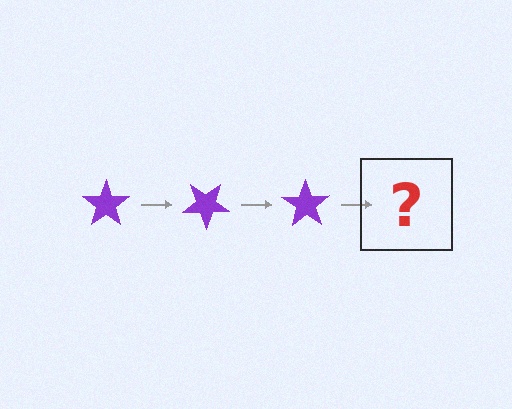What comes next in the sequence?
The next element should be a purple star rotated 105 degrees.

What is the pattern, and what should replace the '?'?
The pattern is that the star rotates 35 degrees each step. The '?' should be a purple star rotated 105 degrees.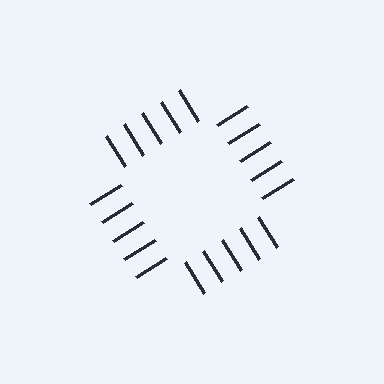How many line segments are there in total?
20 — 5 along each of the 4 edges.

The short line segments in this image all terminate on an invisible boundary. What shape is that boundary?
An illusory square — the line segments terminate on its edges but no continuous stroke is drawn.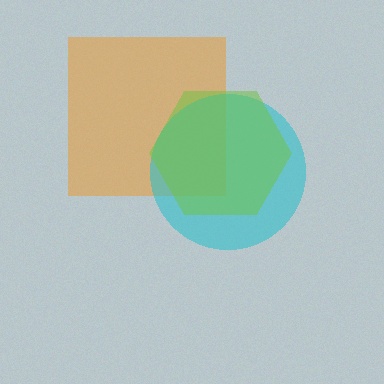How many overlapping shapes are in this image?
There are 3 overlapping shapes in the image.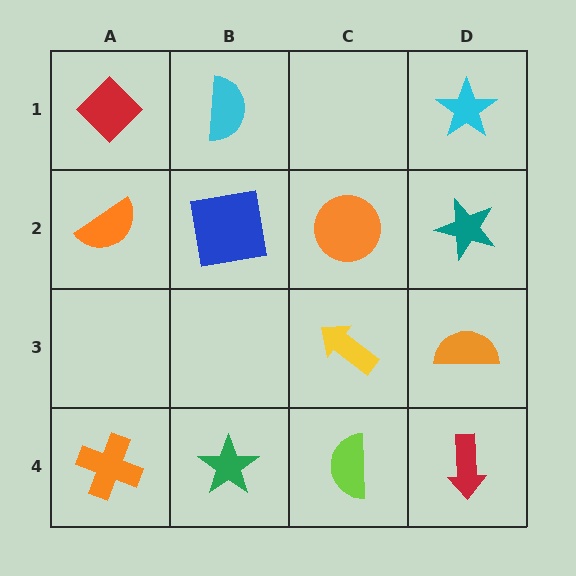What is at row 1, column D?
A cyan star.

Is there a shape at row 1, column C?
No, that cell is empty.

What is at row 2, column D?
A teal star.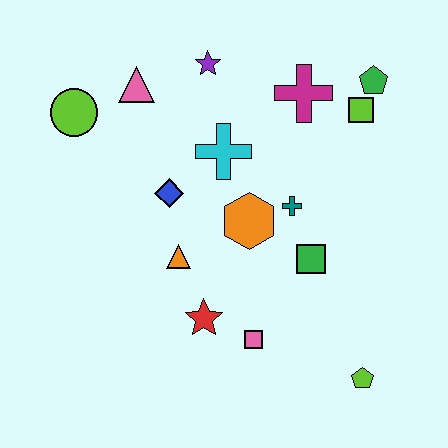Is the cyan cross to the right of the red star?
Yes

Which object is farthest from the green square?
The lime circle is farthest from the green square.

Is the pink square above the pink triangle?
No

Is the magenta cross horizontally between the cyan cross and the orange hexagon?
No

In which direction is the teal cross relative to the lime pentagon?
The teal cross is above the lime pentagon.